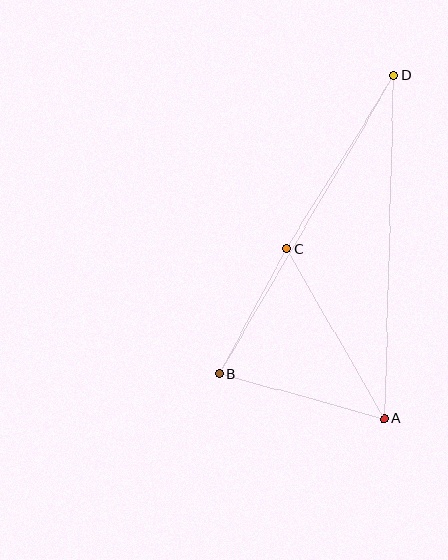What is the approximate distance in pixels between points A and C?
The distance between A and C is approximately 196 pixels.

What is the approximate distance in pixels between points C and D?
The distance between C and D is approximately 204 pixels.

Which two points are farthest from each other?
Points B and D are farthest from each other.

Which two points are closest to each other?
Points B and C are closest to each other.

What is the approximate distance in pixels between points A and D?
The distance between A and D is approximately 343 pixels.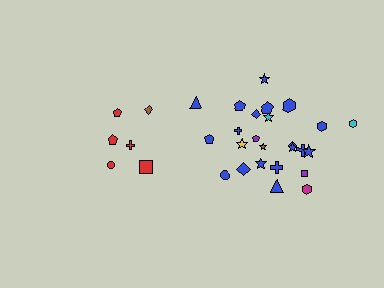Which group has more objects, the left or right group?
The right group.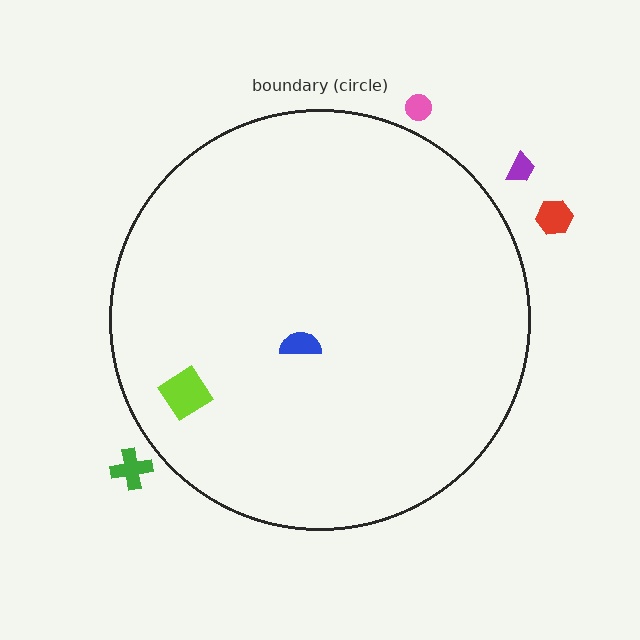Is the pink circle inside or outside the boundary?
Outside.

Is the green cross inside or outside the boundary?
Outside.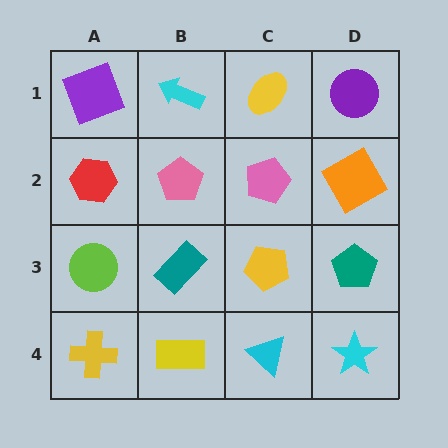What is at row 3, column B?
A teal rectangle.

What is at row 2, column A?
A red hexagon.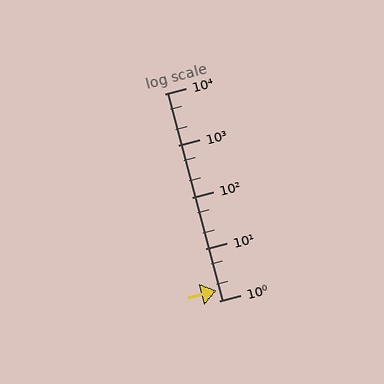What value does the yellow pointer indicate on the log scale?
The pointer indicates approximately 1.6.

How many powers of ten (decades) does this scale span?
The scale spans 4 decades, from 1 to 10000.